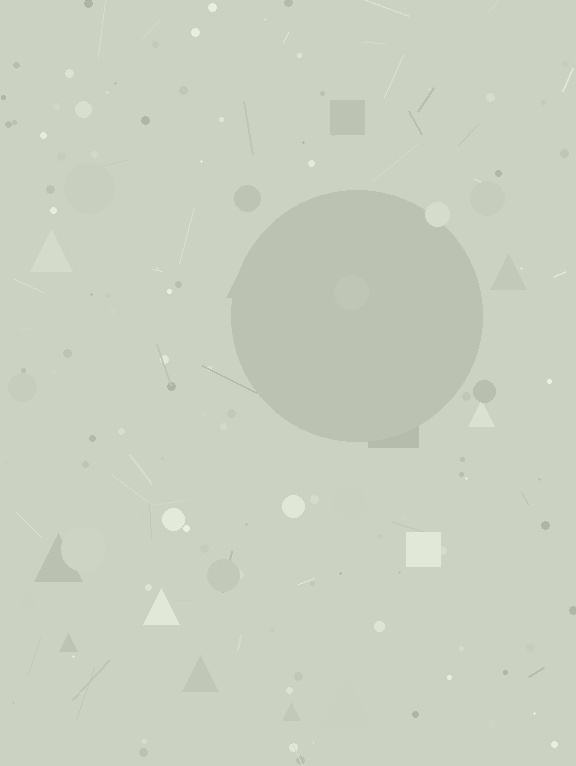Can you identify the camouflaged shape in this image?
The camouflaged shape is a circle.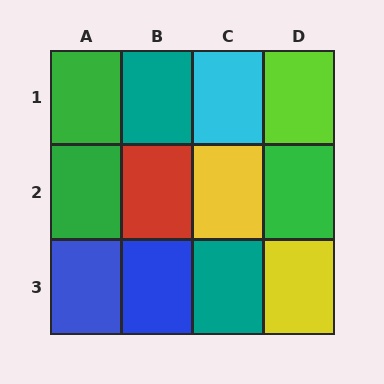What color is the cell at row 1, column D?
Lime.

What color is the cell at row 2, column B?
Red.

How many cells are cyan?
1 cell is cyan.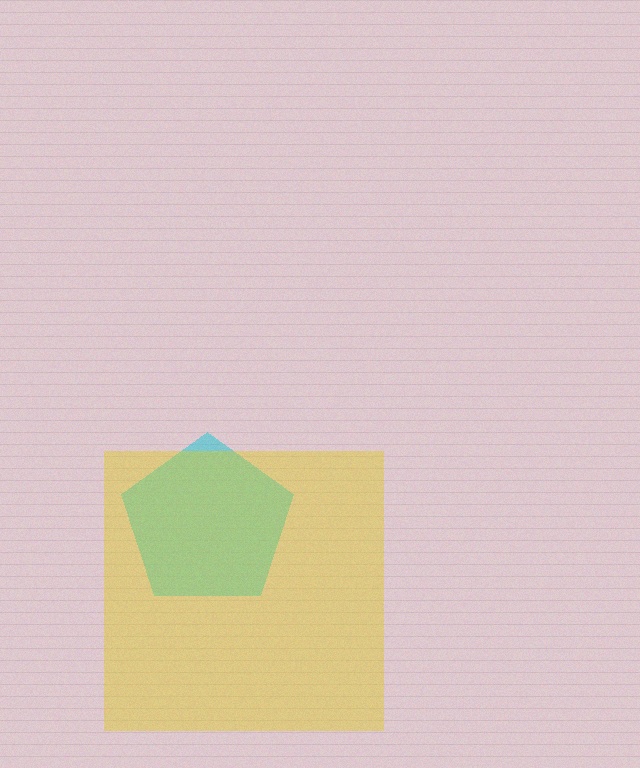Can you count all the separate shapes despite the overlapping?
Yes, there are 2 separate shapes.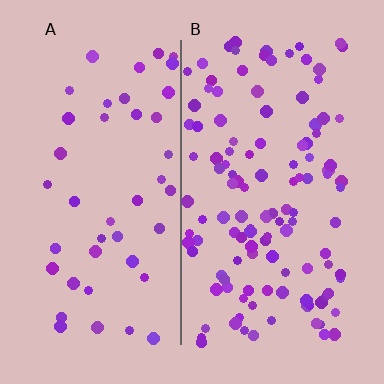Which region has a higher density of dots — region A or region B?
B (the right).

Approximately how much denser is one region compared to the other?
Approximately 2.8× — region B over region A.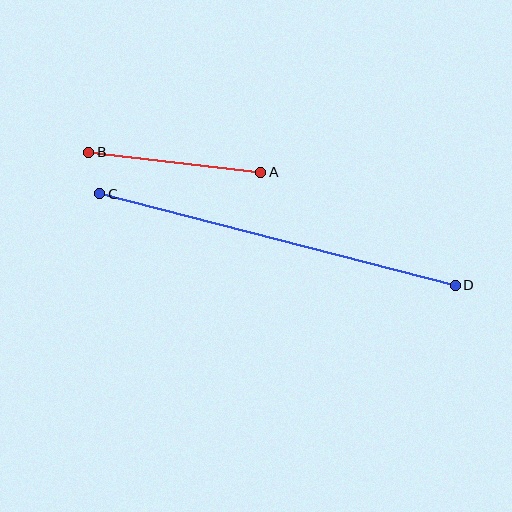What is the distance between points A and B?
The distance is approximately 173 pixels.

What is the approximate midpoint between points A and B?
The midpoint is at approximately (175, 162) pixels.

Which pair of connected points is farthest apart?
Points C and D are farthest apart.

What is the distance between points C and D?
The distance is approximately 367 pixels.